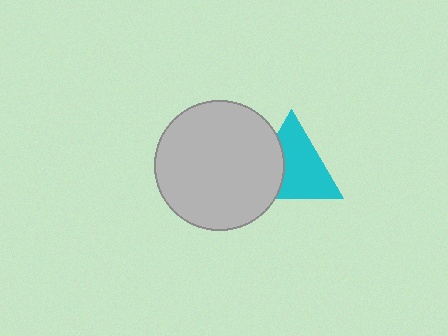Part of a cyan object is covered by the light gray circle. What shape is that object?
It is a triangle.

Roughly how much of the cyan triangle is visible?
Most of it is visible (roughly 67%).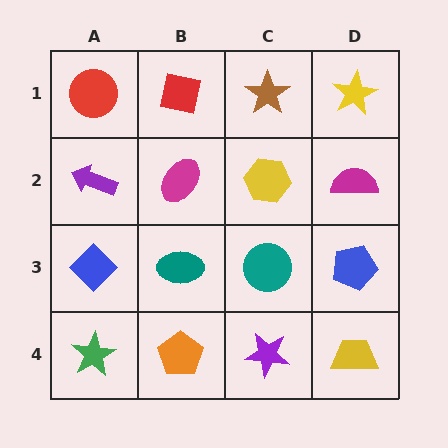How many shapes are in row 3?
4 shapes.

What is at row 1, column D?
A yellow star.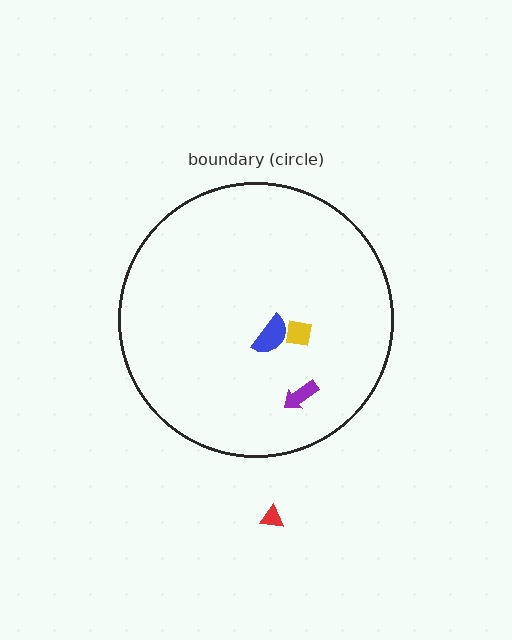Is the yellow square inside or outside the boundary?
Inside.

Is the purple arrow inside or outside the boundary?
Inside.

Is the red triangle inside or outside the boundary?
Outside.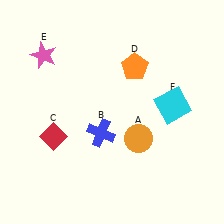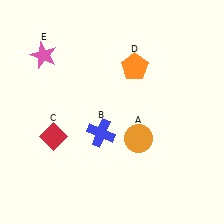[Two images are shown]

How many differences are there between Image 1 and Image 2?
There is 1 difference between the two images.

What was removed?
The cyan square (F) was removed in Image 2.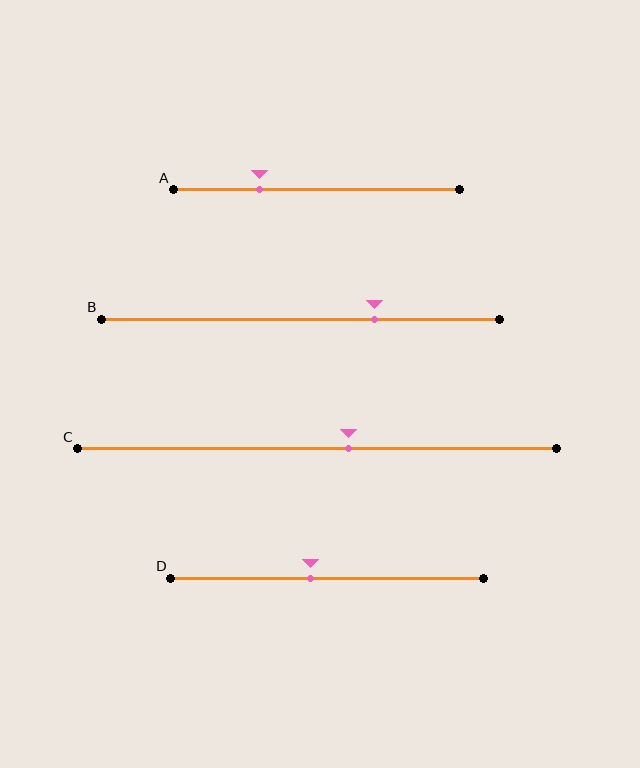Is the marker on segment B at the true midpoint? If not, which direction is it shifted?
No, the marker on segment B is shifted to the right by about 19% of the segment length.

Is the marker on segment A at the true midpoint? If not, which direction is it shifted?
No, the marker on segment A is shifted to the left by about 20% of the segment length.